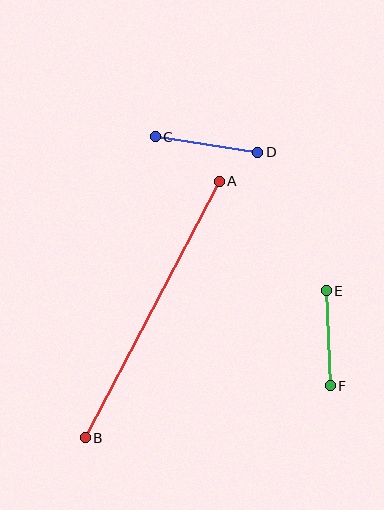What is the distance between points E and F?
The distance is approximately 95 pixels.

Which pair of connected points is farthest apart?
Points A and B are farthest apart.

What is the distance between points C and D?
The distance is approximately 104 pixels.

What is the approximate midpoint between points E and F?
The midpoint is at approximately (328, 338) pixels.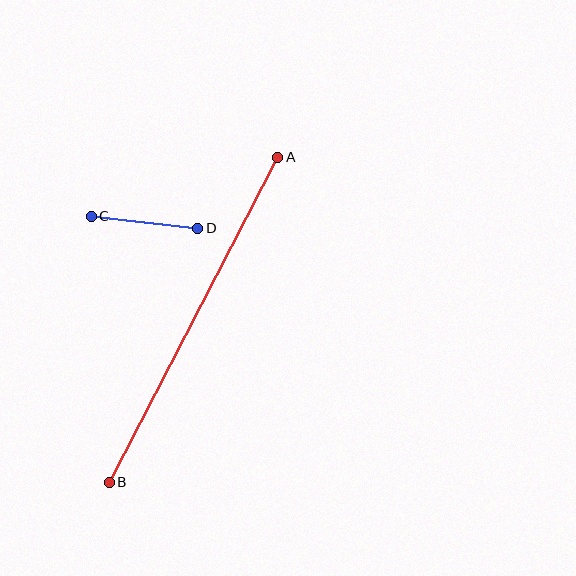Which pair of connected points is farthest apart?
Points A and B are farthest apart.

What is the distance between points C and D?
The distance is approximately 107 pixels.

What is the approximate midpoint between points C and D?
The midpoint is at approximately (145, 222) pixels.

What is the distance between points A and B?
The distance is approximately 366 pixels.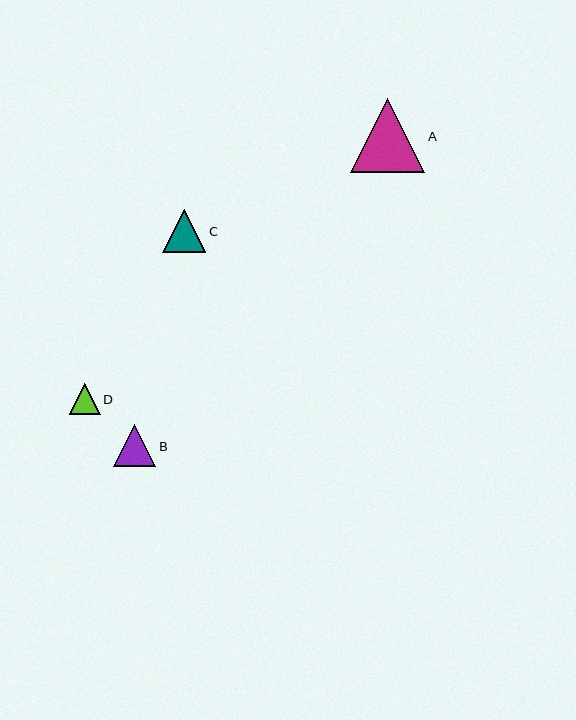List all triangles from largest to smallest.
From largest to smallest: A, C, B, D.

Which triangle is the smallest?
Triangle D is the smallest with a size of approximately 31 pixels.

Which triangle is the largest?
Triangle A is the largest with a size of approximately 74 pixels.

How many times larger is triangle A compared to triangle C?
Triangle A is approximately 1.7 times the size of triangle C.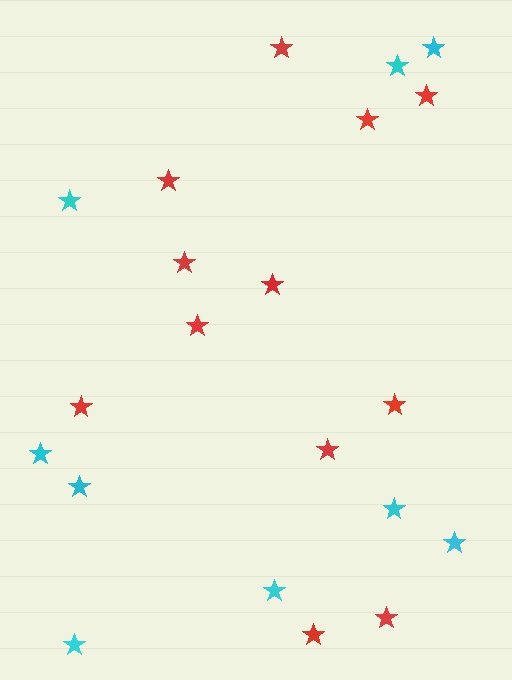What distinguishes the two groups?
There are 2 groups: one group of red stars (12) and one group of cyan stars (9).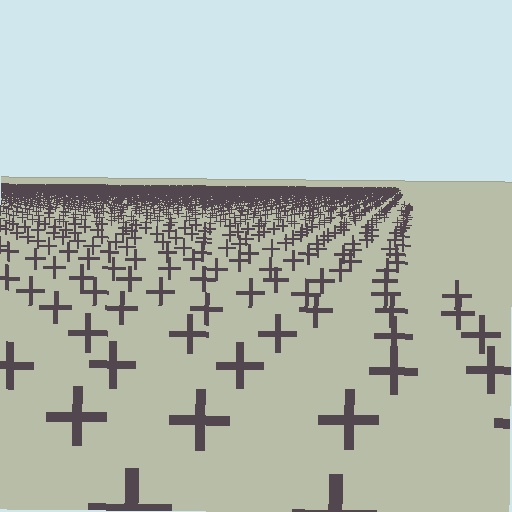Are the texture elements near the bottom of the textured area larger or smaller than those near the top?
Larger. Near the bottom, elements are closer to the viewer and appear at a bigger on-screen size.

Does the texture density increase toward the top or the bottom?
Density increases toward the top.